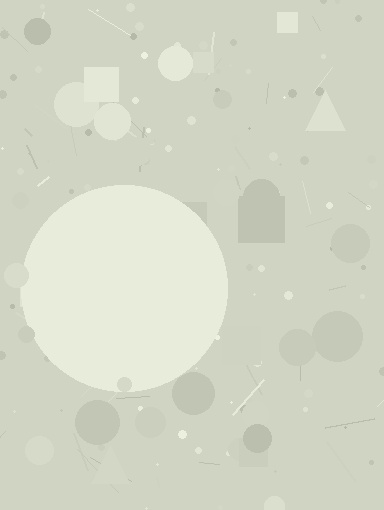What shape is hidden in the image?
A circle is hidden in the image.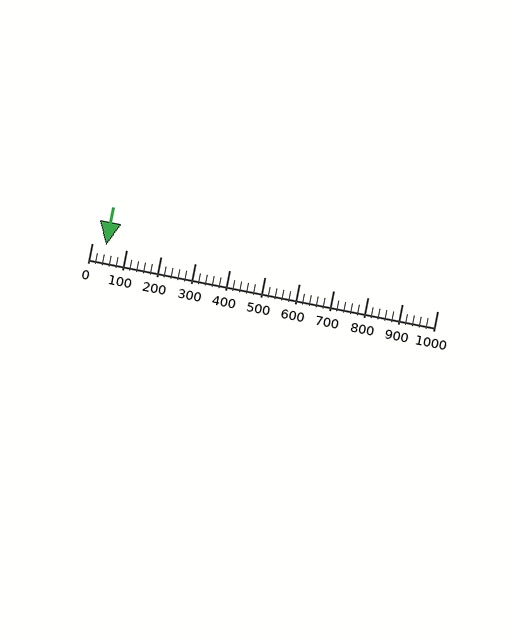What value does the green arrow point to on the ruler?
The green arrow points to approximately 40.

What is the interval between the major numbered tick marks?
The major tick marks are spaced 100 units apart.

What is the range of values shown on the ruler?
The ruler shows values from 0 to 1000.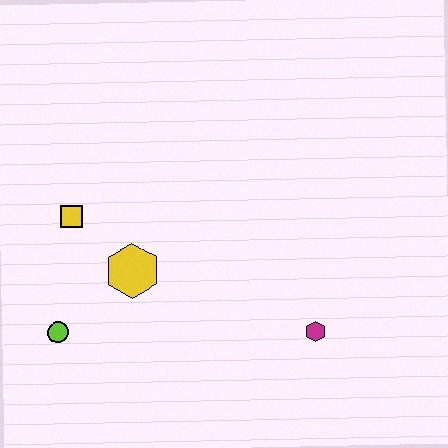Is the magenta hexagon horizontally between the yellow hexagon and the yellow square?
No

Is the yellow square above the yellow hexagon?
Yes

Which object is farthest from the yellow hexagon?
The magenta hexagon is farthest from the yellow hexagon.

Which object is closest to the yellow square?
The yellow hexagon is closest to the yellow square.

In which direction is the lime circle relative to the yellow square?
The lime circle is below the yellow square.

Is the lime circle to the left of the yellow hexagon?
Yes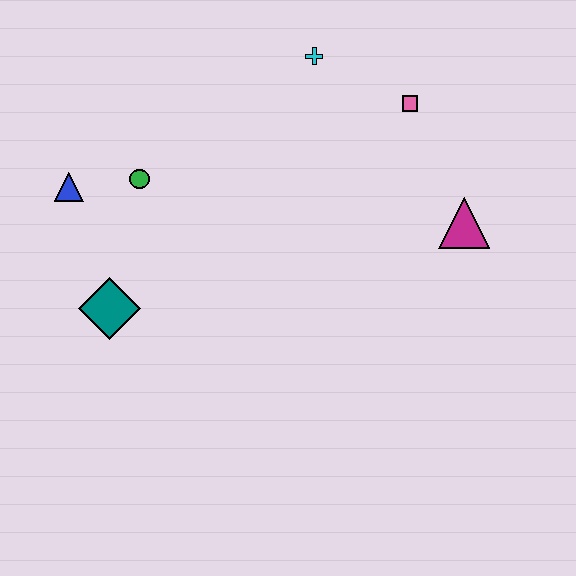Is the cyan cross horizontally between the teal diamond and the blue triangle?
No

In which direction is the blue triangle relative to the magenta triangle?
The blue triangle is to the left of the magenta triangle.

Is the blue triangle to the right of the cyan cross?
No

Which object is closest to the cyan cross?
The pink square is closest to the cyan cross.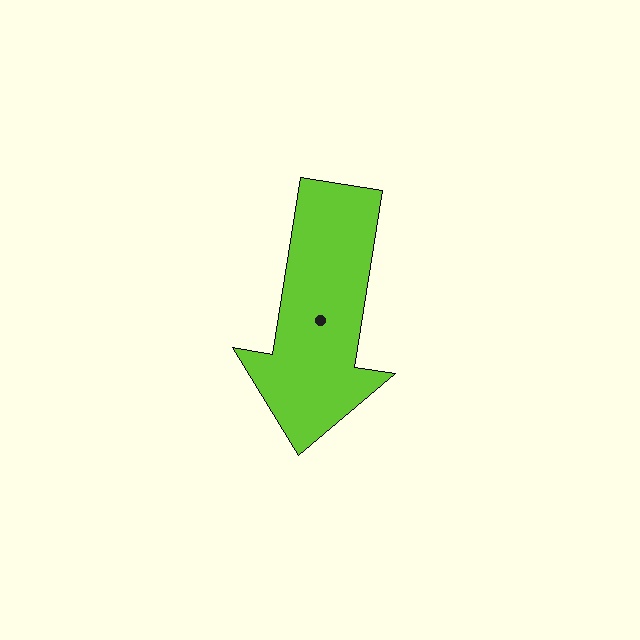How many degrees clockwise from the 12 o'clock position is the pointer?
Approximately 189 degrees.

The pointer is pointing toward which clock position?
Roughly 6 o'clock.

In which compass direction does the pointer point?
South.